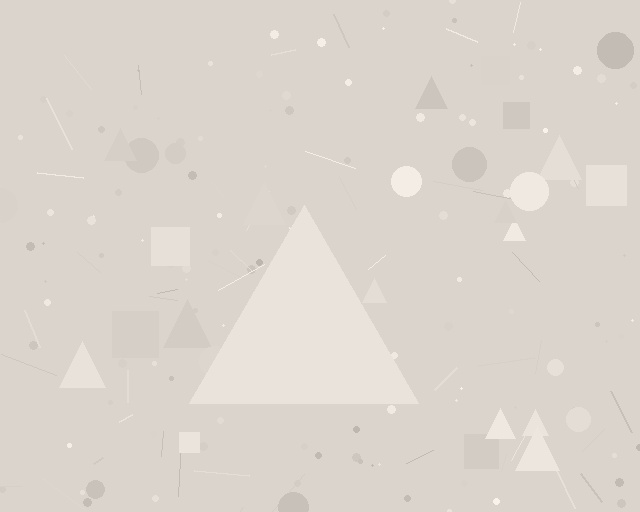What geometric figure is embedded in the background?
A triangle is embedded in the background.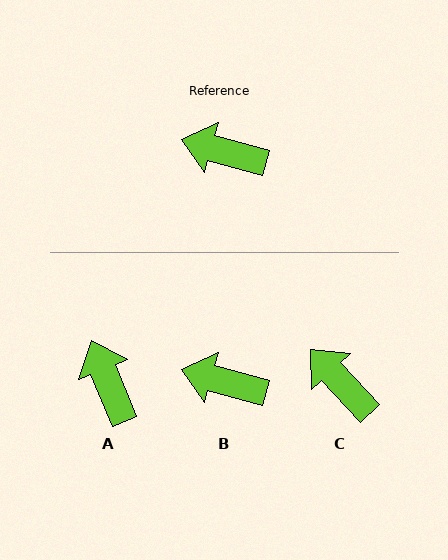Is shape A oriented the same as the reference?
No, it is off by about 52 degrees.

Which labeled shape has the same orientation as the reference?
B.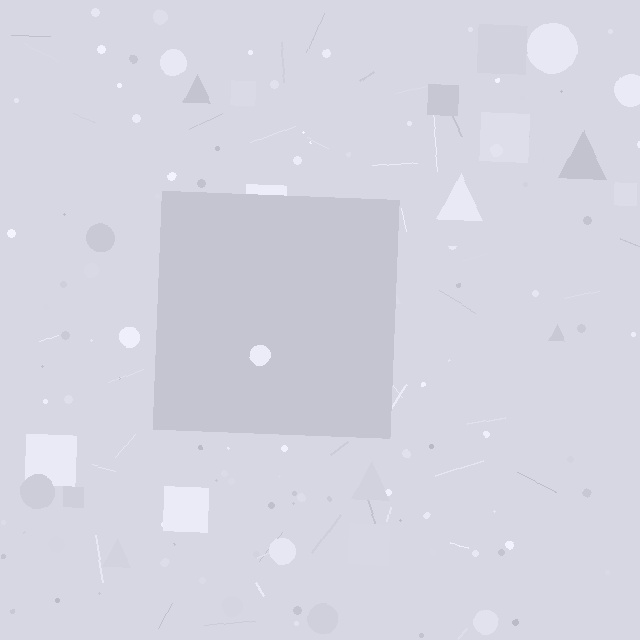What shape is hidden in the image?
A square is hidden in the image.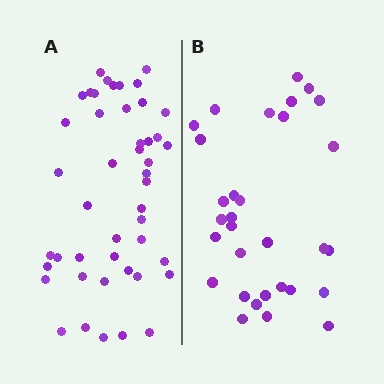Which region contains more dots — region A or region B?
Region A (the left region) has more dots.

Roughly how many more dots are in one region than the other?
Region A has approximately 15 more dots than region B.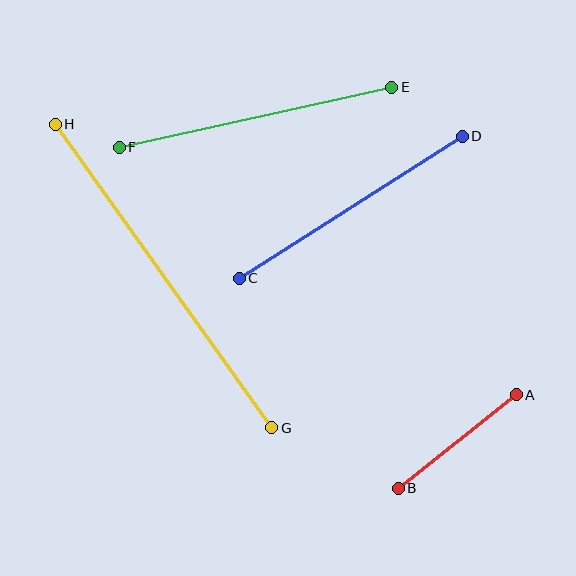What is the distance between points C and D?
The distance is approximately 265 pixels.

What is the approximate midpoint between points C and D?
The midpoint is at approximately (351, 207) pixels.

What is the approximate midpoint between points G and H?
The midpoint is at approximately (163, 276) pixels.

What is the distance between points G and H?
The distance is approximately 373 pixels.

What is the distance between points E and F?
The distance is approximately 279 pixels.